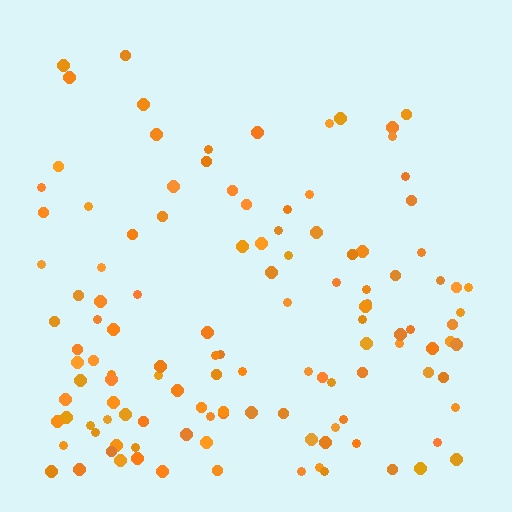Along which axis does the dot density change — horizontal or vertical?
Vertical.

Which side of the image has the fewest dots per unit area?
The top.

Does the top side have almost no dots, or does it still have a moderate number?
Still a moderate number, just noticeably fewer than the bottom.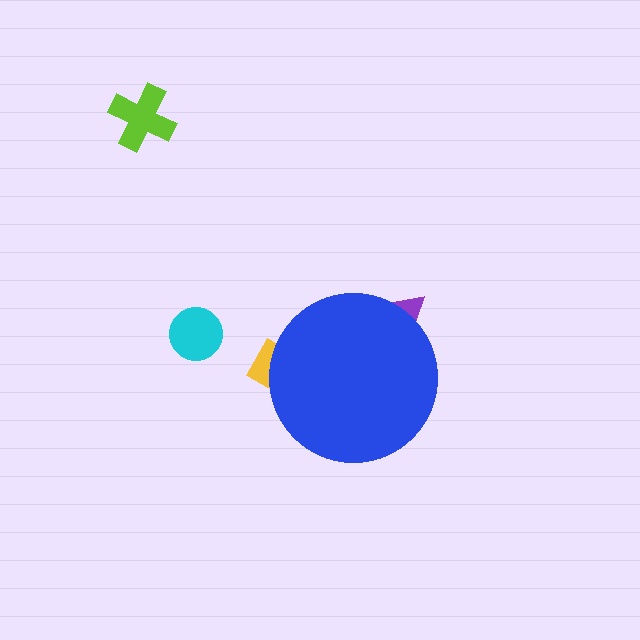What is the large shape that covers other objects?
A blue circle.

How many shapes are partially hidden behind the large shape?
2 shapes are partially hidden.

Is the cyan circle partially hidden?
No, the cyan circle is fully visible.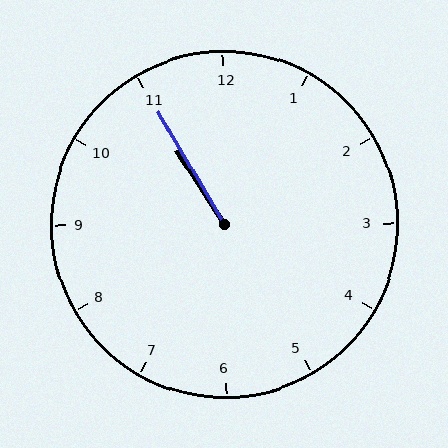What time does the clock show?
10:55.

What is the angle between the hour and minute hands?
Approximately 2 degrees.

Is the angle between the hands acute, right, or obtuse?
It is acute.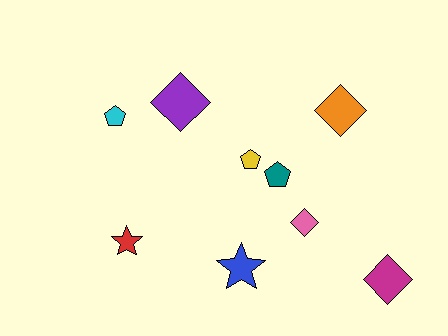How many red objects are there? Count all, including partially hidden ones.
There is 1 red object.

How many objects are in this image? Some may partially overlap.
There are 9 objects.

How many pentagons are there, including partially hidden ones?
There are 3 pentagons.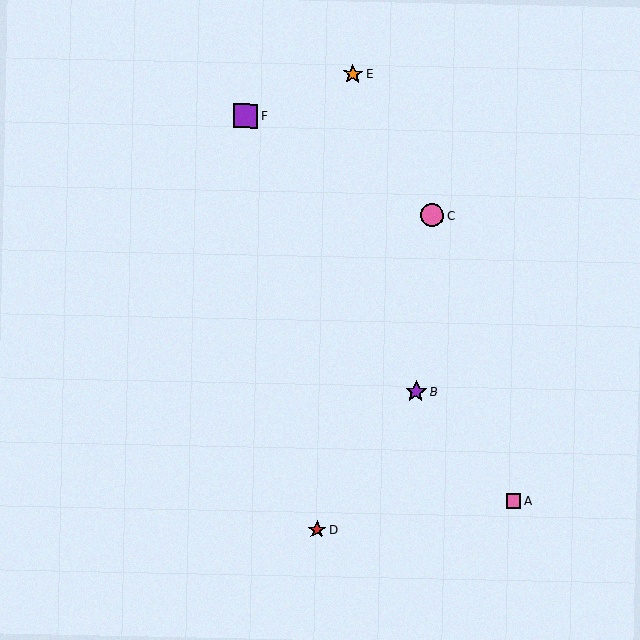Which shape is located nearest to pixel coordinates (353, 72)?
The orange star (labeled E) at (353, 74) is nearest to that location.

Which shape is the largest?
The purple square (labeled F) is the largest.